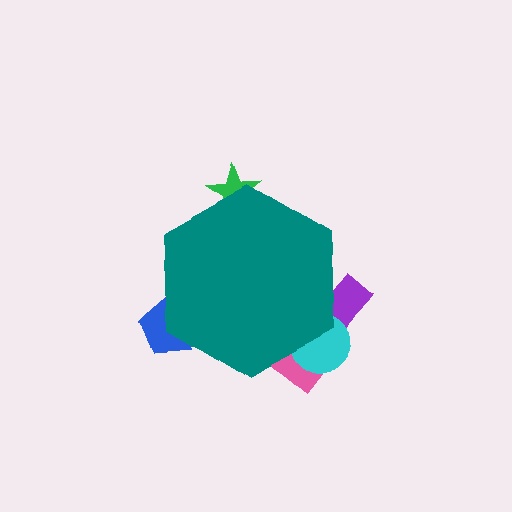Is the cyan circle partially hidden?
Yes, the cyan circle is partially hidden behind the teal hexagon.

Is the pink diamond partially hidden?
Yes, the pink diamond is partially hidden behind the teal hexagon.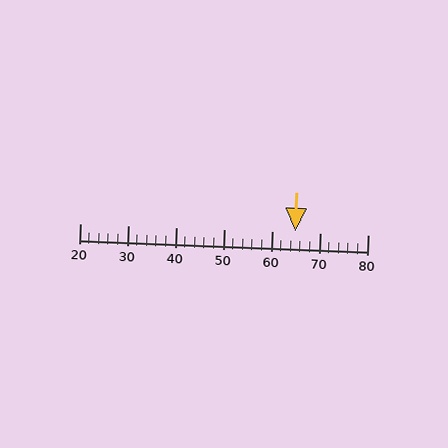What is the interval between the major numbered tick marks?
The major tick marks are spaced 10 units apart.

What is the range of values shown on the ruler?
The ruler shows values from 20 to 80.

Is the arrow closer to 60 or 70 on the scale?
The arrow is closer to 60.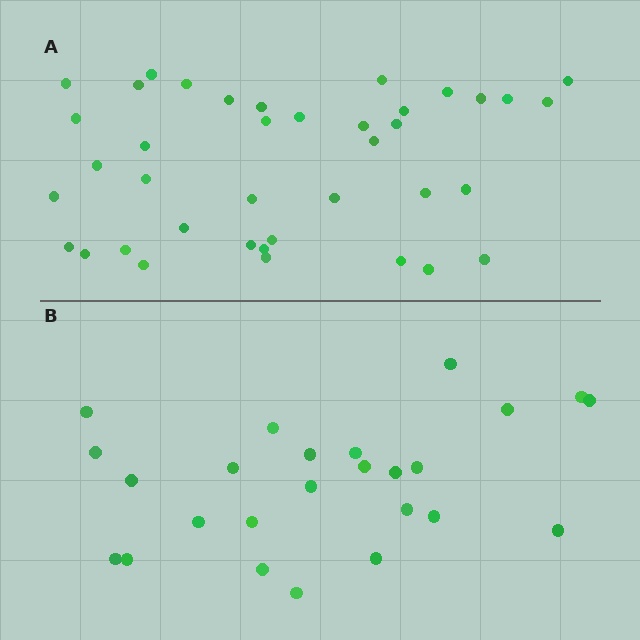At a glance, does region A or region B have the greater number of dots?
Region A (the top region) has more dots.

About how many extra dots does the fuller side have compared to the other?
Region A has approximately 15 more dots than region B.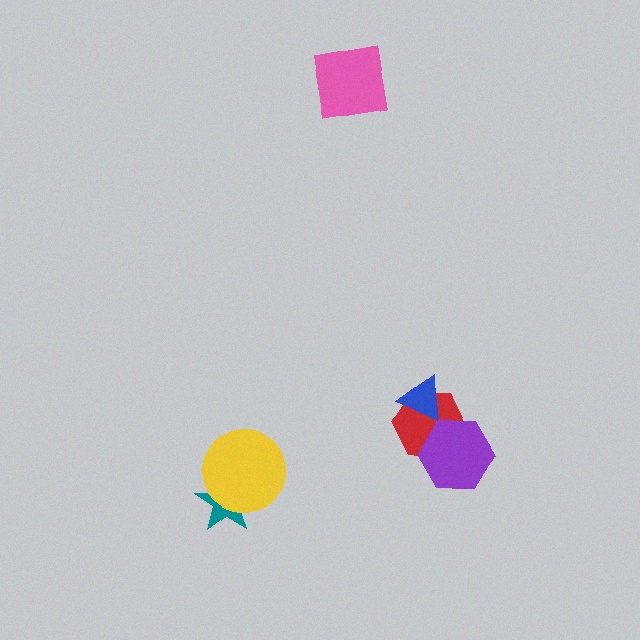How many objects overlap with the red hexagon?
2 objects overlap with the red hexagon.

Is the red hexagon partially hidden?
Yes, it is partially covered by another shape.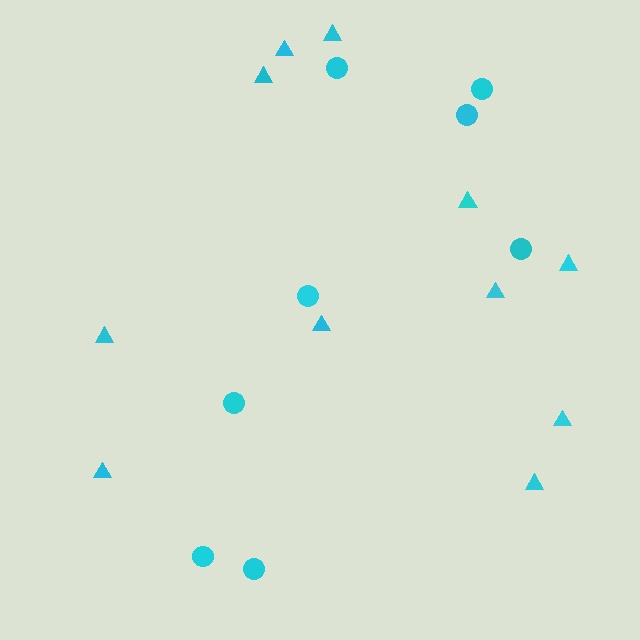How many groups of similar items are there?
There are 2 groups: one group of triangles (11) and one group of circles (8).